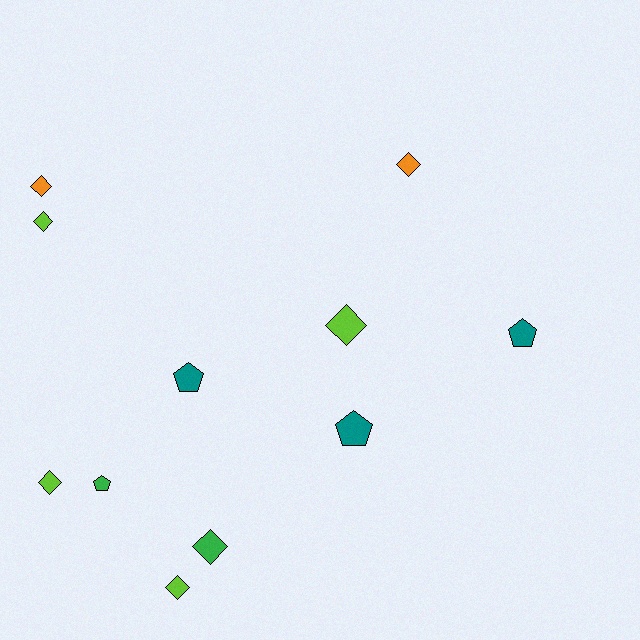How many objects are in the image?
There are 11 objects.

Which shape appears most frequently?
Diamond, with 7 objects.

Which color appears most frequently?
Lime, with 4 objects.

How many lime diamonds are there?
There are 4 lime diamonds.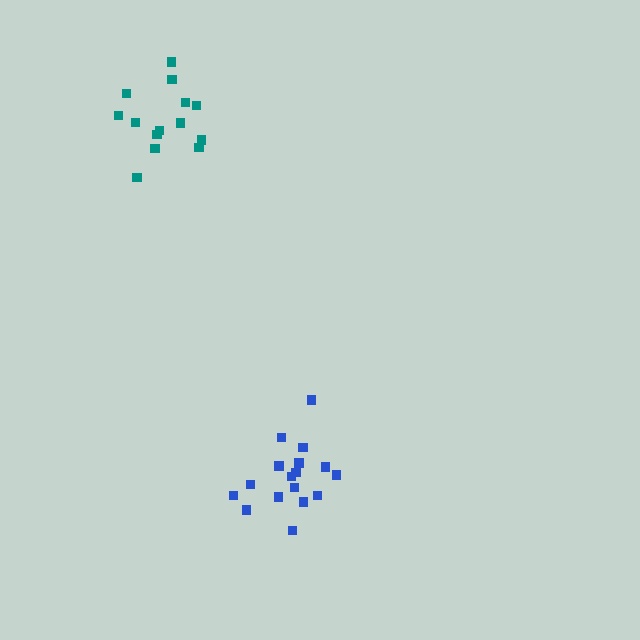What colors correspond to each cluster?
The clusters are colored: teal, blue.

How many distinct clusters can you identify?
There are 2 distinct clusters.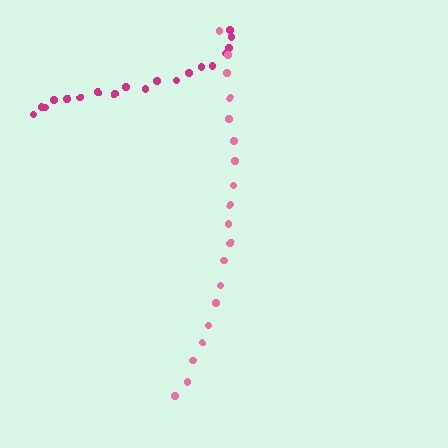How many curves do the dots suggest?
There are 2 distinct paths.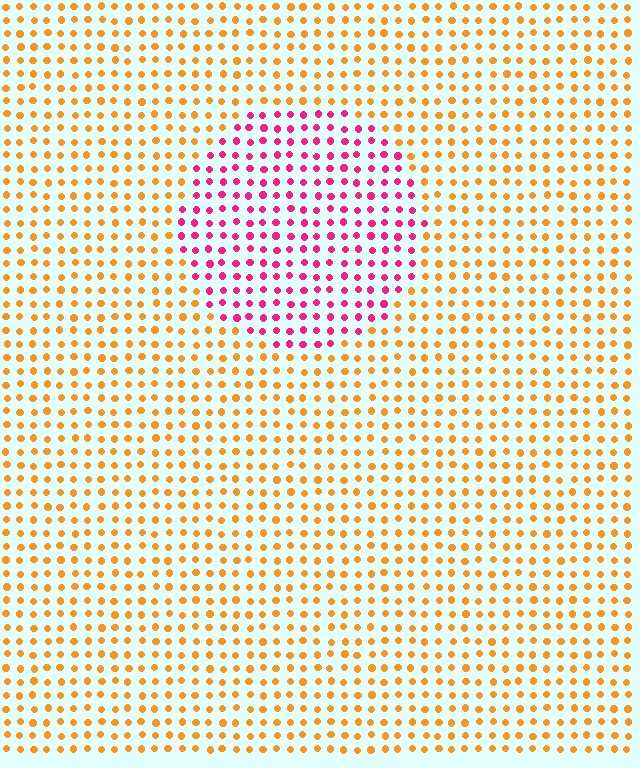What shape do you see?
I see a circle.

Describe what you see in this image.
The image is filled with small orange elements in a uniform arrangement. A circle-shaped region is visible where the elements are tinted to a slightly different hue, forming a subtle color boundary.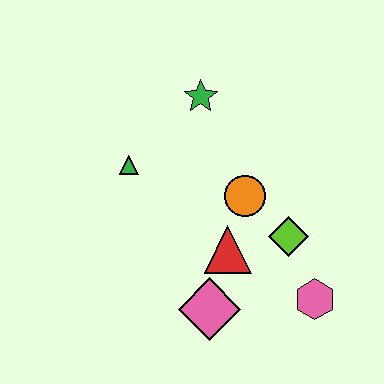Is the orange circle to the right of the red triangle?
Yes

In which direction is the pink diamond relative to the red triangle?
The pink diamond is below the red triangle.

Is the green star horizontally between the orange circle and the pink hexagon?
No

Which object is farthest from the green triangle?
The pink hexagon is farthest from the green triangle.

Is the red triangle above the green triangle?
No